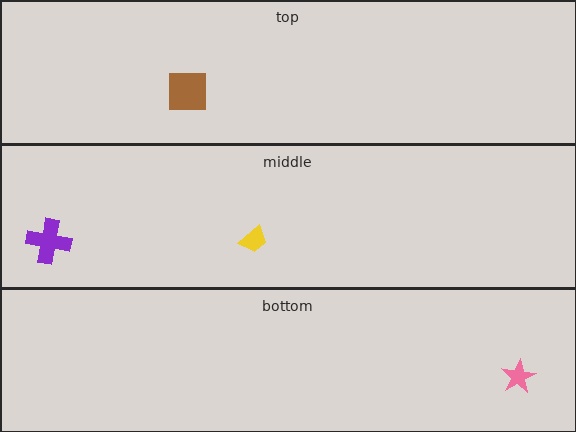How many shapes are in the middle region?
2.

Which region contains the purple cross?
The middle region.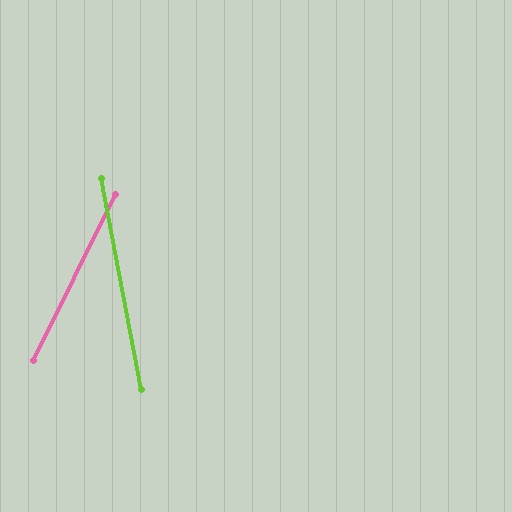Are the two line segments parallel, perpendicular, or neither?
Neither parallel nor perpendicular — they differ by about 37°.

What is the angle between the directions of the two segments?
Approximately 37 degrees.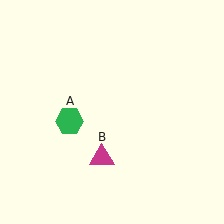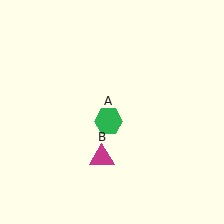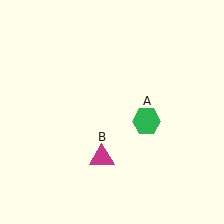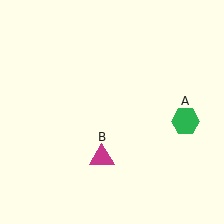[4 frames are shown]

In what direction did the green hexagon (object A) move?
The green hexagon (object A) moved right.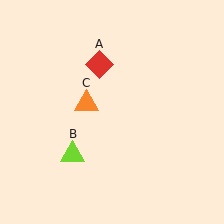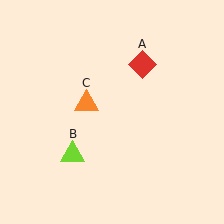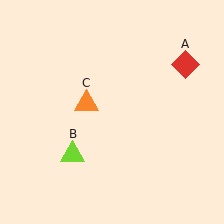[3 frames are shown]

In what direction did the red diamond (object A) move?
The red diamond (object A) moved right.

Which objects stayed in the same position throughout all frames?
Lime triangle (object B) and orange triangle (object C) remained stationary.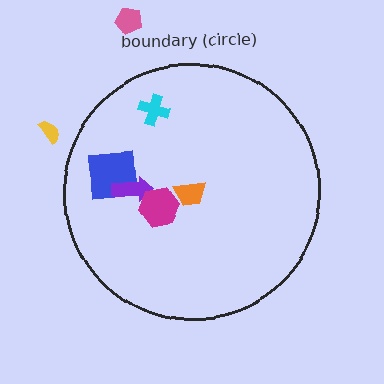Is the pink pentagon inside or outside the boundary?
Outside.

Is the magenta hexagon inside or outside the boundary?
Inside.